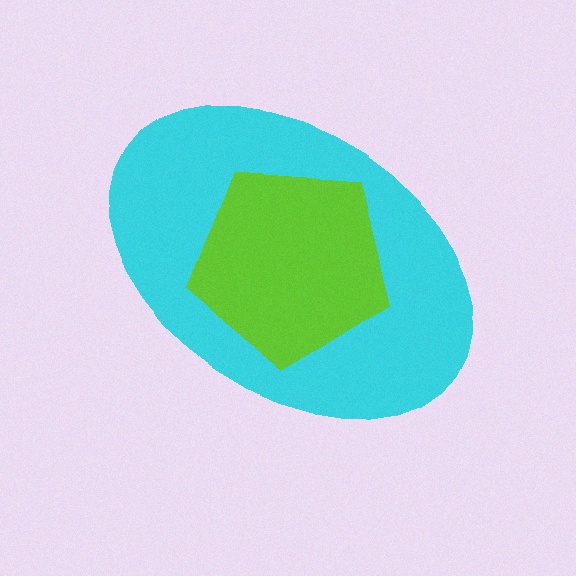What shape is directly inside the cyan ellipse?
The lime pentagon.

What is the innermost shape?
The lime pentagon.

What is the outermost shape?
The cyan ellipse.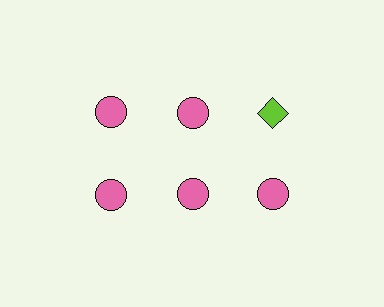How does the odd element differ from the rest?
It differs in both color (lime instead of pink) and shape (diamond instead of circle).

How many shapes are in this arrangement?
There are 6 shapes arranged in a grid pattern.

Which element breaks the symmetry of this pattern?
The lime diamond in the top row, center column breaks the symmetry. All other shapes are pink circles.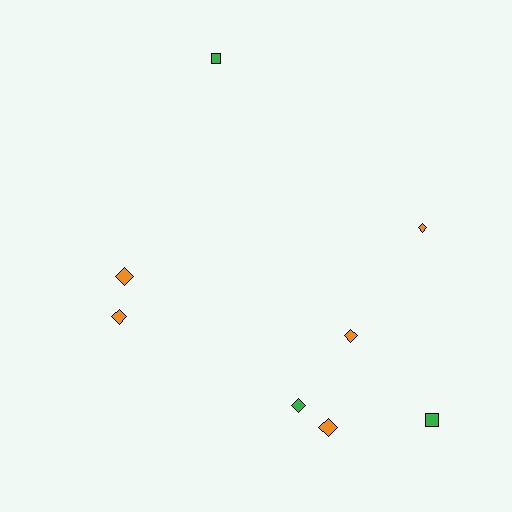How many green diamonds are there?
There is 1 green diamond.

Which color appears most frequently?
Orange, with 5 objects.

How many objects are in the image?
There are 8 objects.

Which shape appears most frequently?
Diamond, with 6 objects.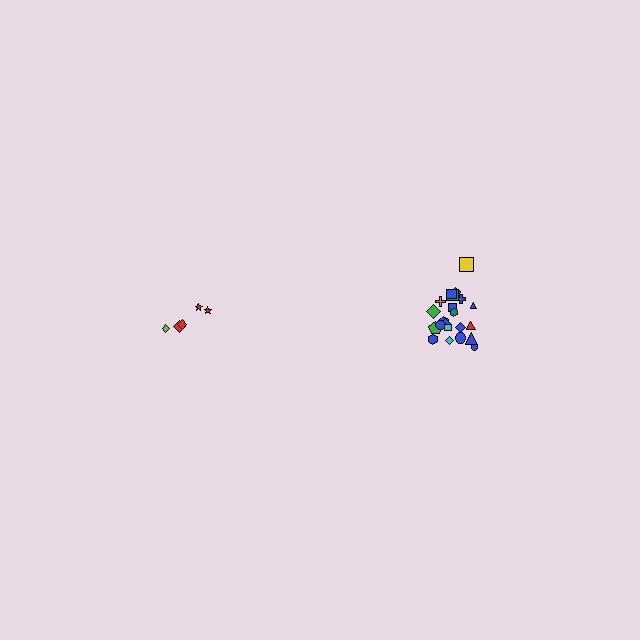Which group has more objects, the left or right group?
The right group.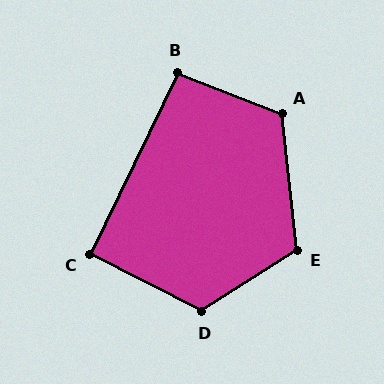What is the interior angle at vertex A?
Approximately 117 degrees (obtuse).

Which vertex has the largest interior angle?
D, at approximately 120 degrees.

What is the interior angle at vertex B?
Approximately 95 degrees (approximately right).